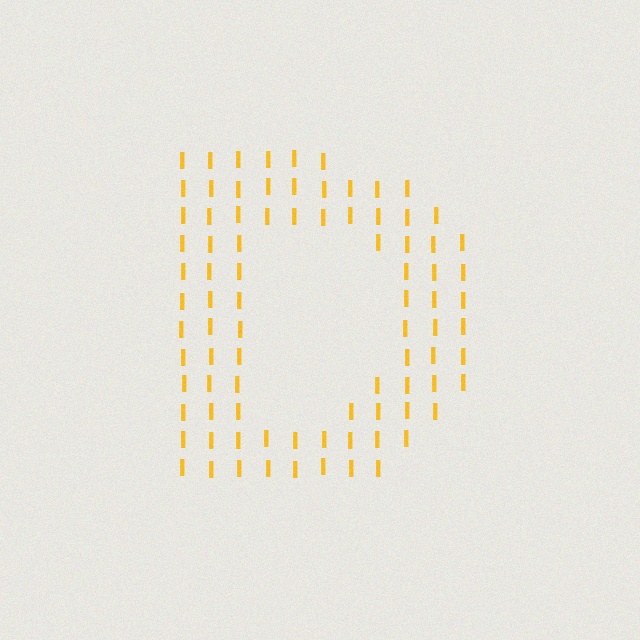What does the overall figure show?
The overall figure shows the letter D.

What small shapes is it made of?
It is made of small letter I's.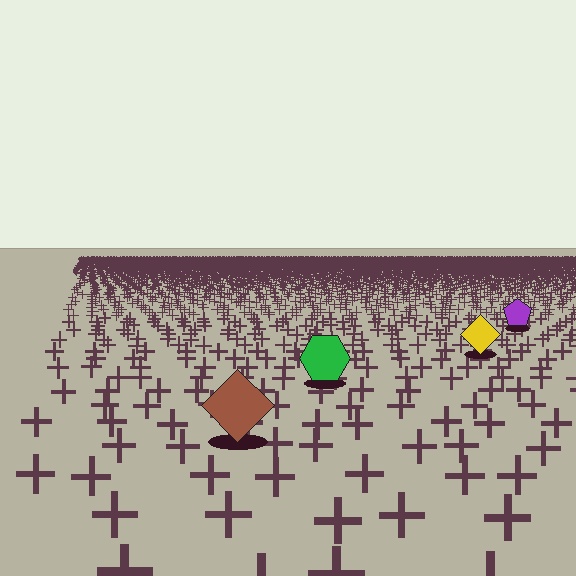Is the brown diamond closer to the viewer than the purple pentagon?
Yes. The brown diamond is closer — you can tell from the texture gradient: the ground texture is coarser near it.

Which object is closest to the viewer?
The brown diamond is closest. The texture marks near it are larger and more spread out.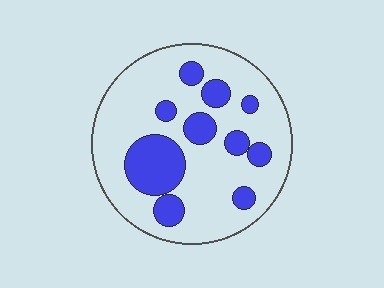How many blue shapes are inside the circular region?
10.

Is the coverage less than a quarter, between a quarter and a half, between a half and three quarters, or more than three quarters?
Less than a quarter.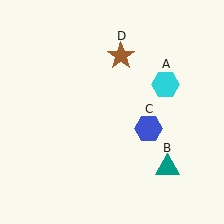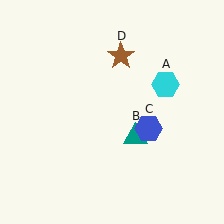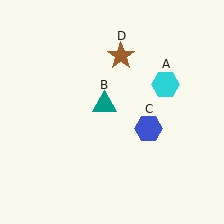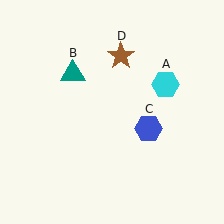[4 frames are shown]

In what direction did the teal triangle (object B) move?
The teal triangle (object B) moved up and to the left.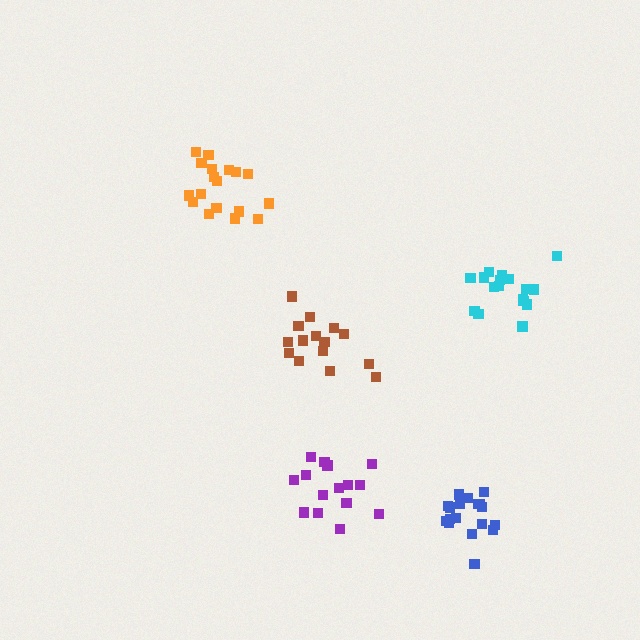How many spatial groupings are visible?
There are 5 spatial groupings.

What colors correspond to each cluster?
The clusters are colored: purple, orange, brown, cyan, blue.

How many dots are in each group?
Group 1: 15 dots, Group 2: 18 dots, Group 3: 15 dots, Group 4: 17 dots, Group 5: 18 dots (83 total).